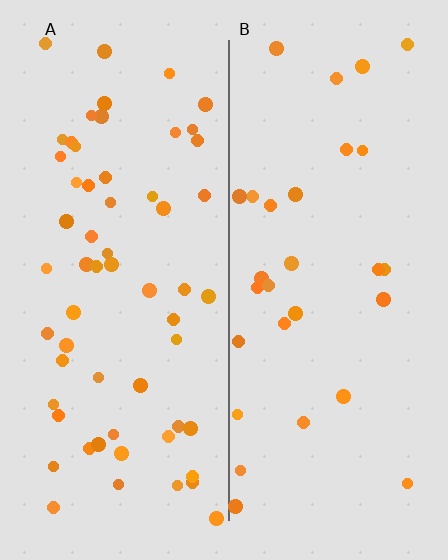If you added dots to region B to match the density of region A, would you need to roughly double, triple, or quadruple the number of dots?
Approximately double.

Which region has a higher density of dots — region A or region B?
A (the left).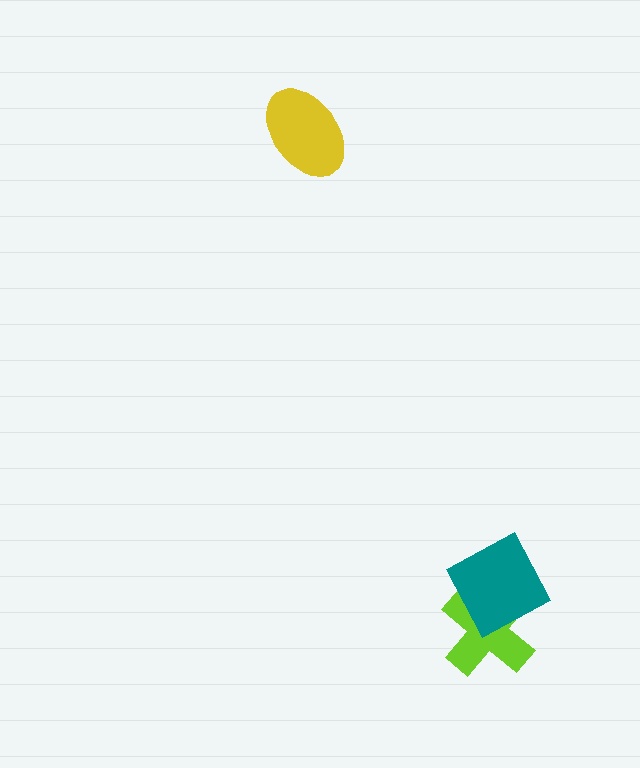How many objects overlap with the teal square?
1 object overlaps with the teal square.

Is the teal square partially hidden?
No, no other shape covers it.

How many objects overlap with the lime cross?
1 object overlaps with the lime cross.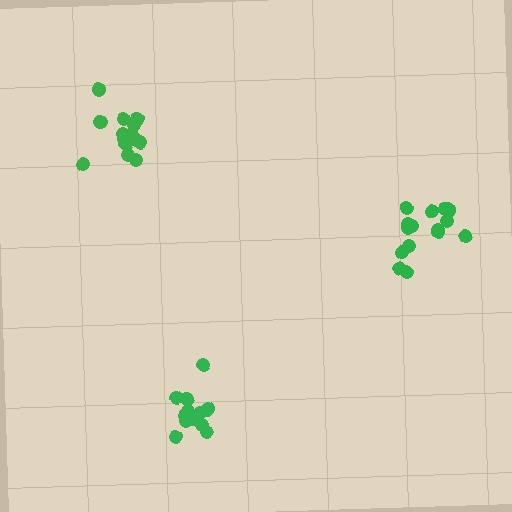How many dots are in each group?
Group 1: 12 dots, Group 2: 17 dots, Group 3: 15 dots (44 total).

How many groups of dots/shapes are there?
There are 3 groups.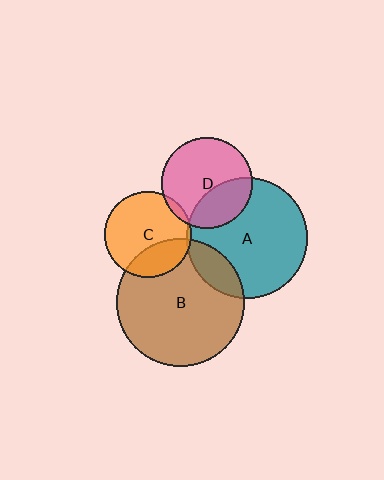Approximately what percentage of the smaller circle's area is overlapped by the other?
Approximately 5%.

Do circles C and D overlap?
Yes.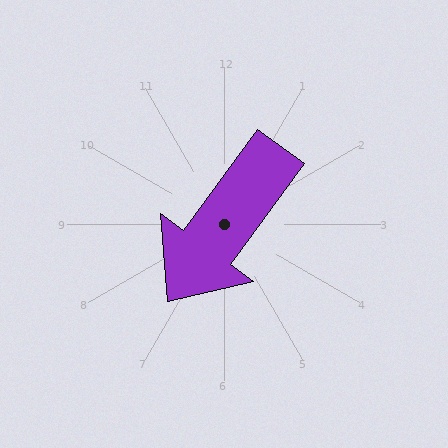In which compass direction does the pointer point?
Southwest.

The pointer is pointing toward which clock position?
Roughly 7 o'clock.